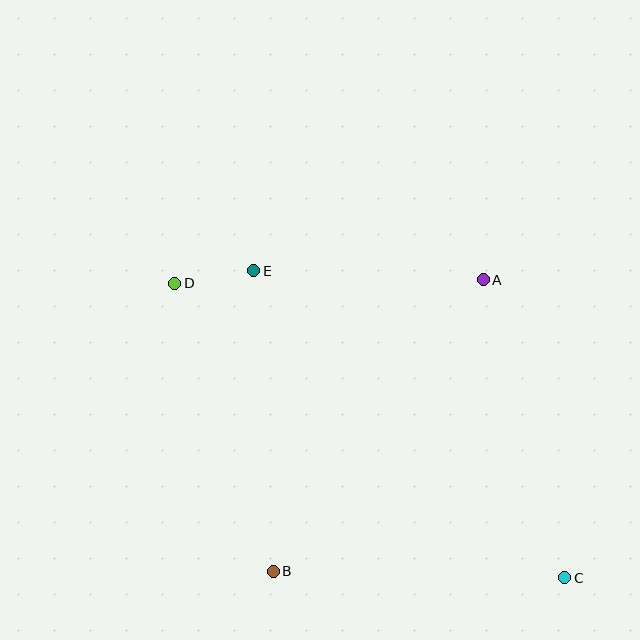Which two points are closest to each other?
Points D and E are closest to each other.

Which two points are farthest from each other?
Points C and D are farthest from each other.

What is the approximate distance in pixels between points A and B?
The distance between A and B is approximately 359 pixels.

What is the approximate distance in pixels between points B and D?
The distance between B and D is approximately 305 pixels.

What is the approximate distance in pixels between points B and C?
The distance between B and C is approximately 292 pixels.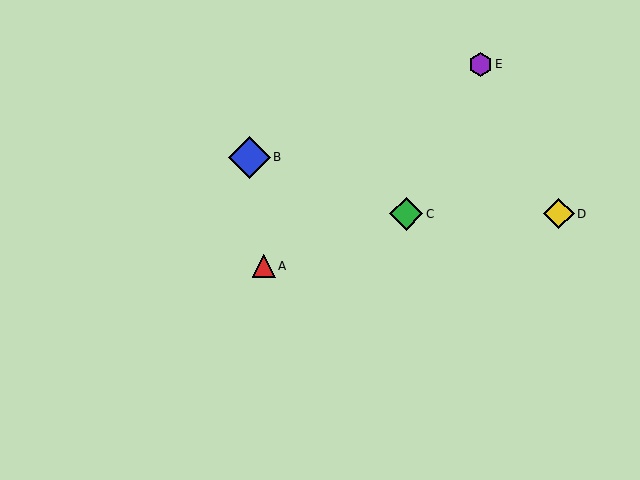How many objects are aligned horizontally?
2 objects (C, D) are aligned horizontally.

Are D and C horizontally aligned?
Yes, both are at y≈214.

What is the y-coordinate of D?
Object D is at y≈214.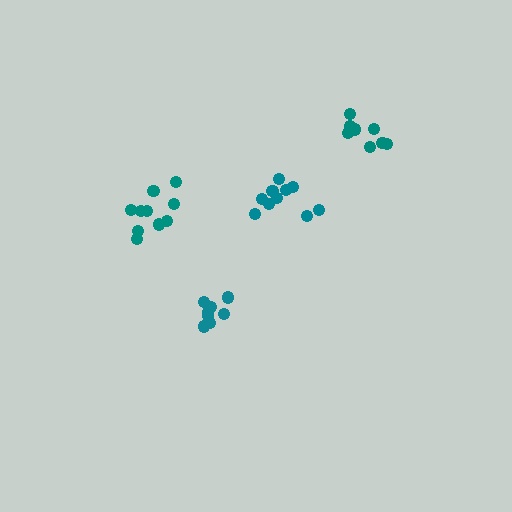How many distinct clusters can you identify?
There are 4 distinct clusters.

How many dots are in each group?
Group 1: 10 dots, Group 2: 8 dots, Group 3: 8 dots, Group 4: 10 dots (36 total).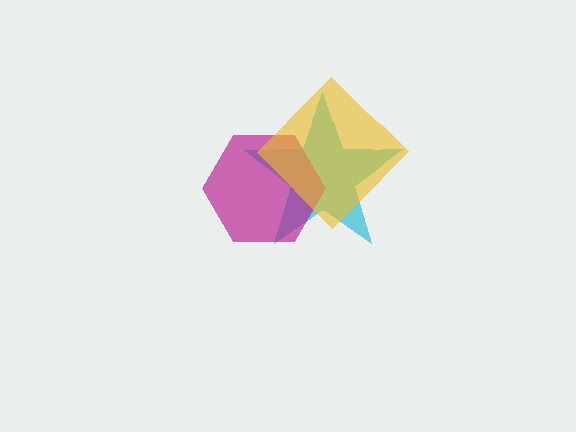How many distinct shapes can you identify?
There are 3 distinct shapes: a cyan star, a magenta hexagon, a yellow diamond.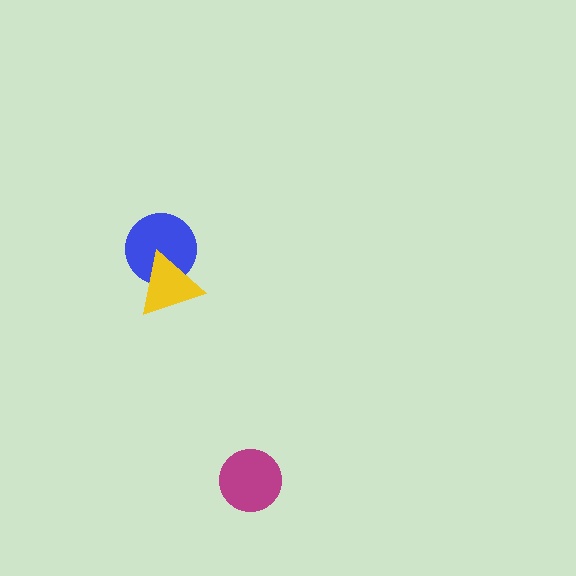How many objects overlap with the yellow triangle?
1 object overlaps with the yellow triangle.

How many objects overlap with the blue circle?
1 object overlaps with the blue circle.